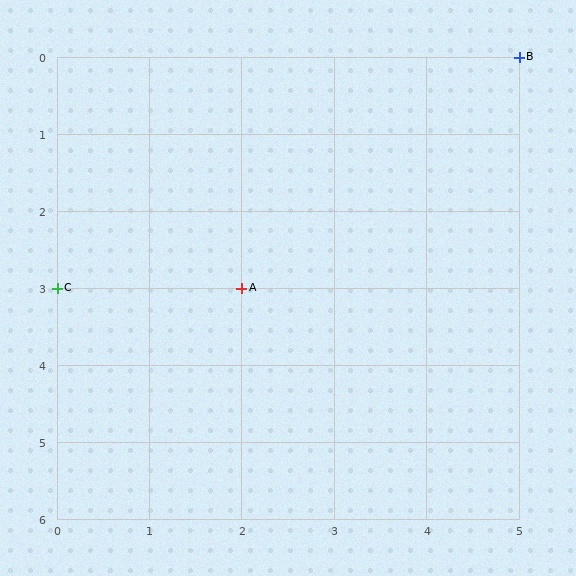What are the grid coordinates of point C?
Point C is at grid coordinates (0, 3).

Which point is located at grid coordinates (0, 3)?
Point C is at (0, 3).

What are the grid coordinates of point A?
Point A is at grid coordinates (2, 3).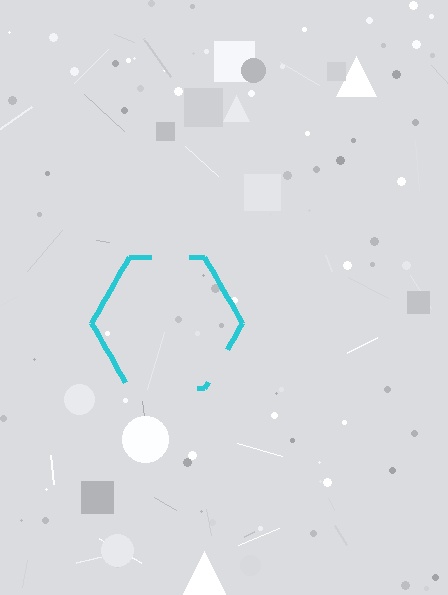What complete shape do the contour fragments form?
The contour fragments form a hexagon.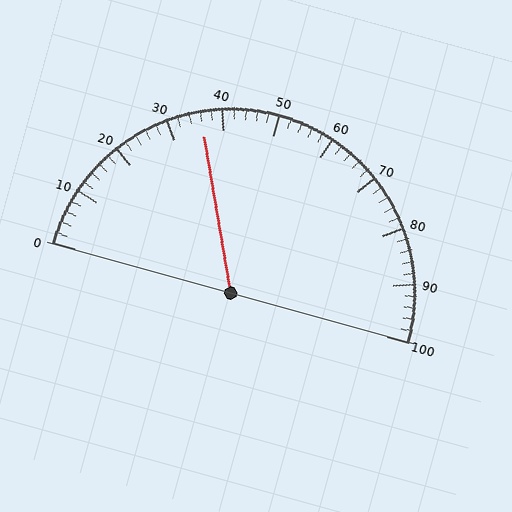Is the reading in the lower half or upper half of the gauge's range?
The reading is in the lower half of the range (0 to 100).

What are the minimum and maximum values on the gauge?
The gauge ranges from 0 to 100.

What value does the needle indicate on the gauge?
The needle indicates approximately 36.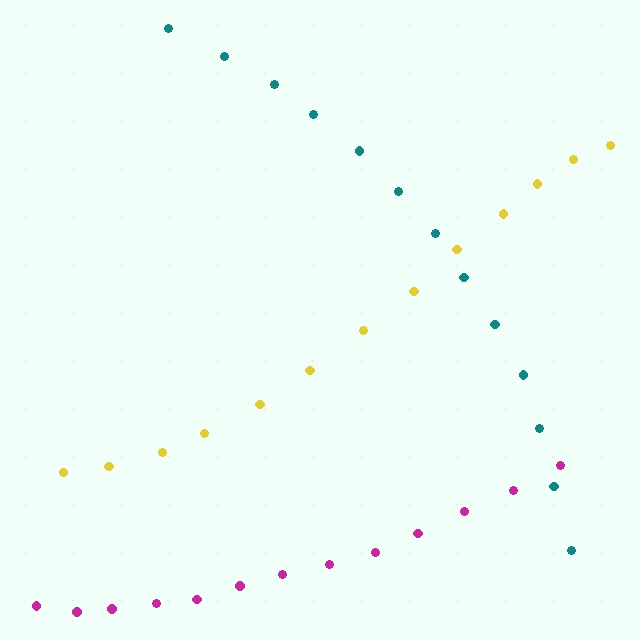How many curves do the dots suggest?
There are 3 distinct paths.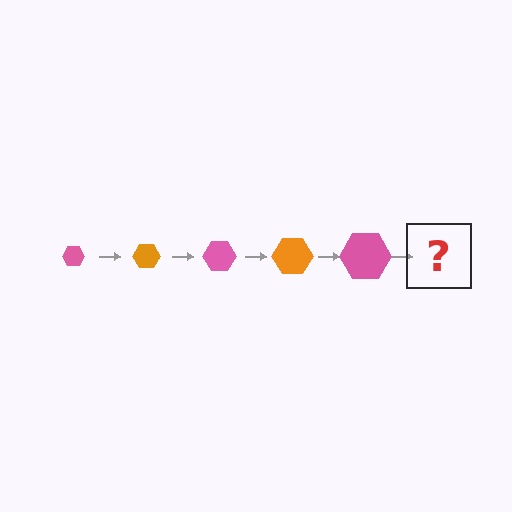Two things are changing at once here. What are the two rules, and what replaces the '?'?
The two rules are that the hexagon grows larger each step and the color cycles through pink and orange. The '?' should be an orange hexagon, larger than the previous one.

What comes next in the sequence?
The next element should be an orange hexagon, larger than the previous one.